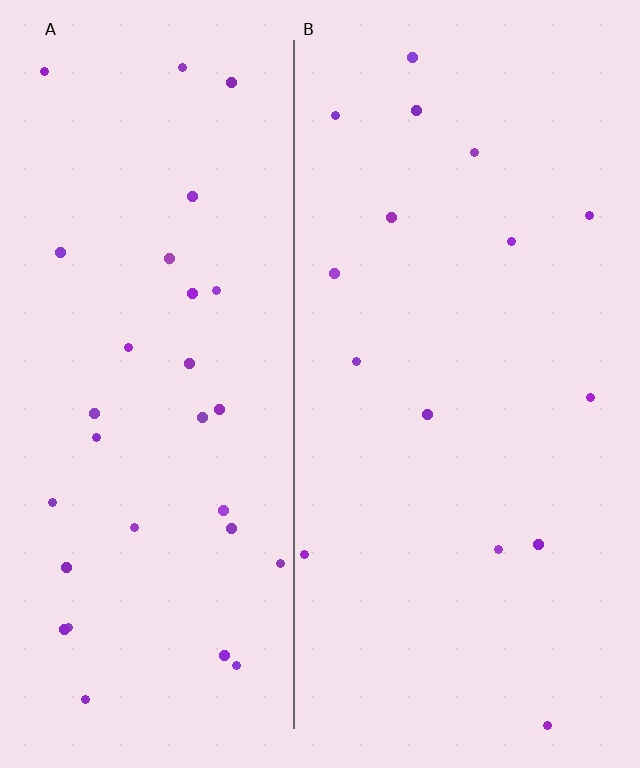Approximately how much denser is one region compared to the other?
Approximately 2.0× — region A over region B.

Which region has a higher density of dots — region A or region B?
A (the left).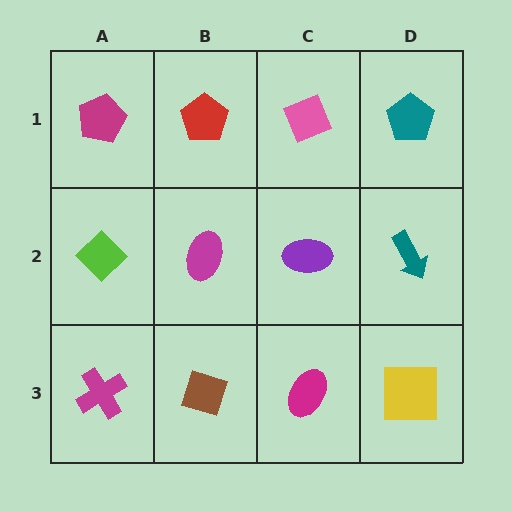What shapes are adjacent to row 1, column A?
A lime diamond (row 2, column A), a red pentagon (row 1, column B).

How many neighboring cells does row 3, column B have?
3.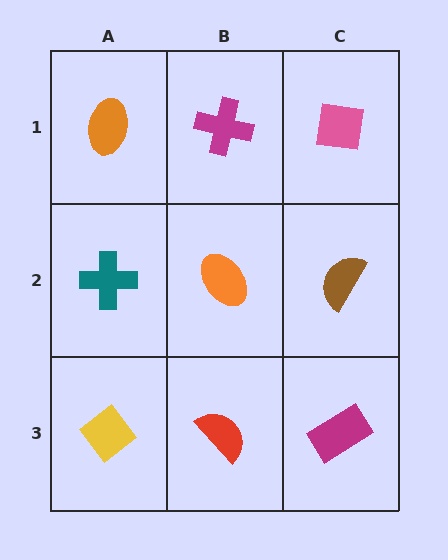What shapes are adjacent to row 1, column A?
A teal cross (row 2, column A), a magenta cross (row 1, column B).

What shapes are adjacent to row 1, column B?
An orange ellipse (row 2, column B), an orange ellipse (row 1, column A), a pink square (row 1, column C).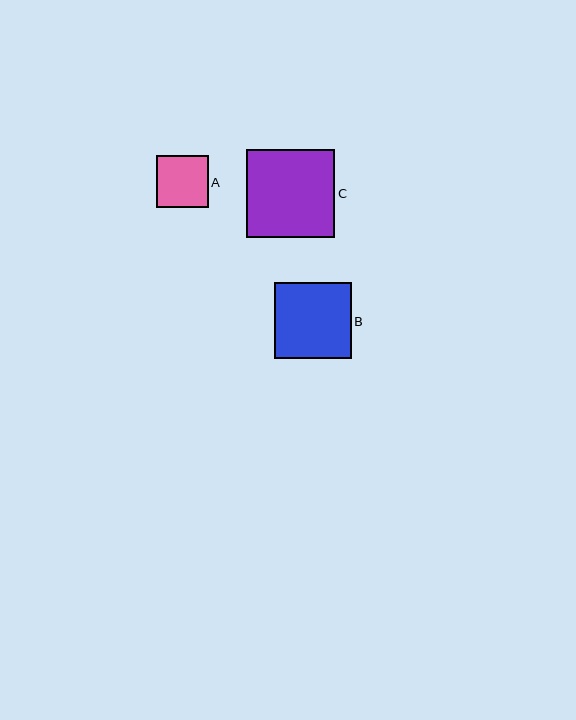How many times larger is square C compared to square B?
Square C is approximately 1.2 times the size of square B.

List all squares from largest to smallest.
From largest to smallest: C, B, A.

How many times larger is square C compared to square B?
Square C is approximately 1.2 times the size of square B.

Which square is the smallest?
Square A is the smallest with a size of approximately 52 pixels.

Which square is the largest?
Square C is the largest with a size of approximately 88 pixels.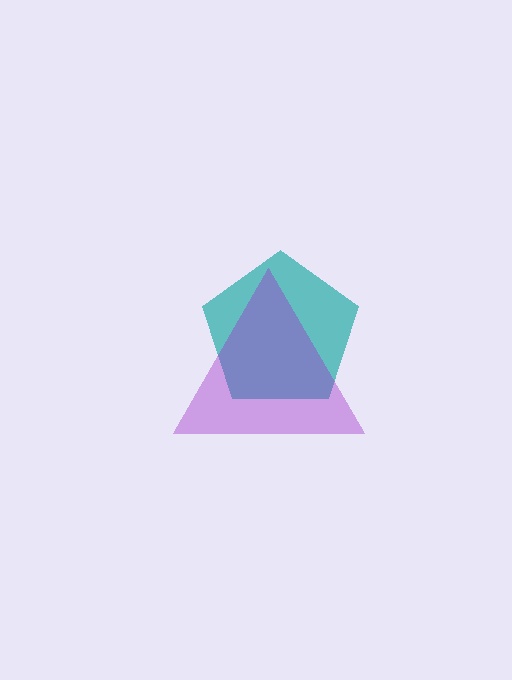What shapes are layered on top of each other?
The layered shapes are: a teal pentagon, a purple triangle.